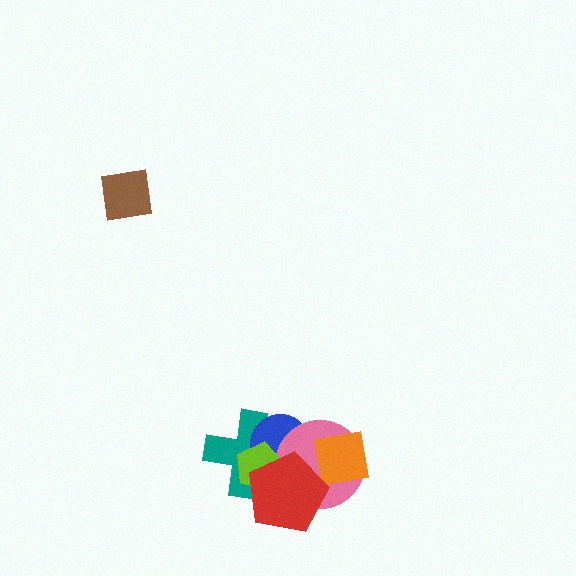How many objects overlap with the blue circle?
4 objects overlap with the blue circle.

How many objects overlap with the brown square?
0 objects overlap with the brown square.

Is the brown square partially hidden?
No, no other shape covers it.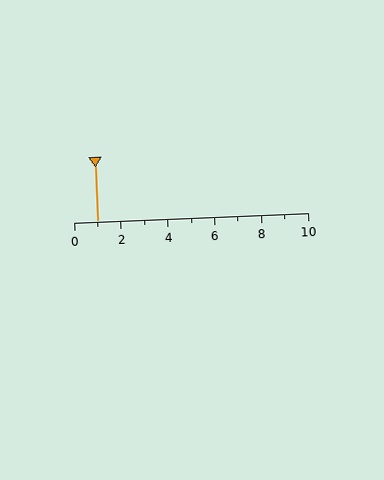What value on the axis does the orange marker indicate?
The marker indicates approximately 1.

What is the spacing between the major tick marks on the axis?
The major ticks are spaced 2 apart.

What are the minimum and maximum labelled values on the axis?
The axis runs from 0 to 10.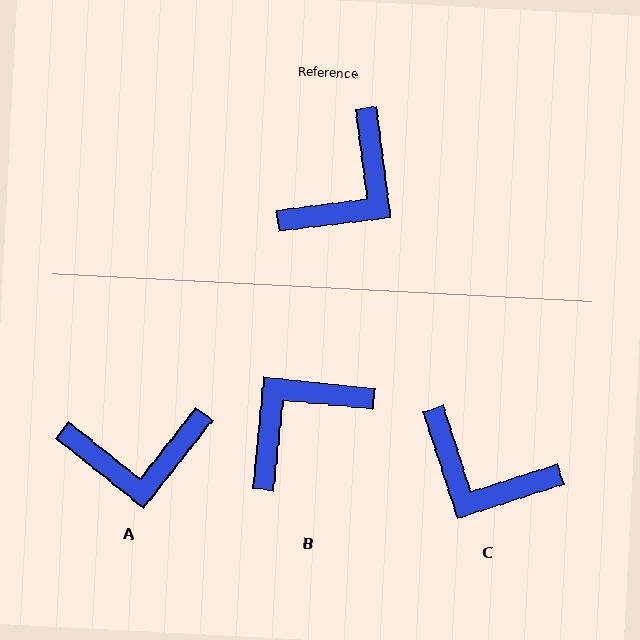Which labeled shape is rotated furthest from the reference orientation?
B, about 167 degrees away.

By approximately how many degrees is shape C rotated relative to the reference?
Approximately 80 degrees clockwise.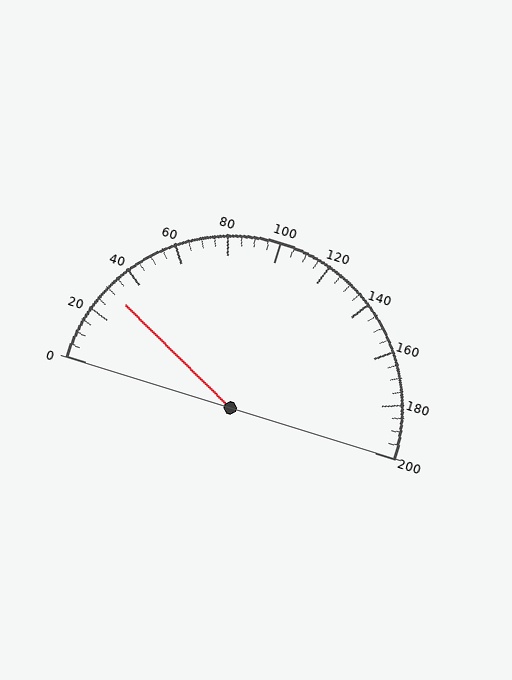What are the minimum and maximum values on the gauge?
The gauge ranges from 0 to 200.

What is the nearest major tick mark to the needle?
The nearest major tick mark is 40.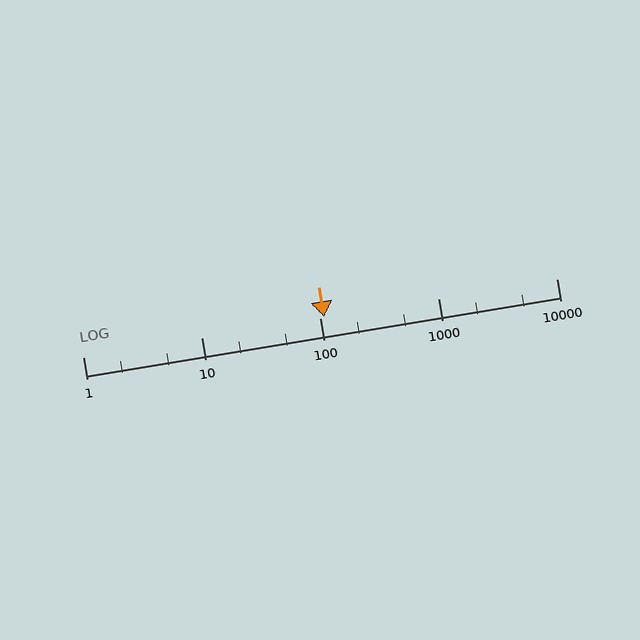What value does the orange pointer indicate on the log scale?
The pointer indicates approximately 110.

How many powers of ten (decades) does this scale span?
The scale spans 4 decades, from 1 to 10000.